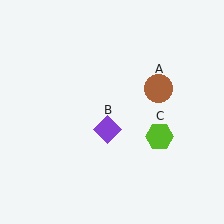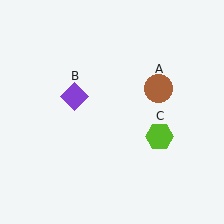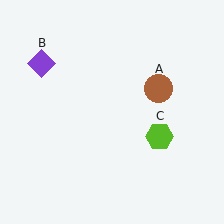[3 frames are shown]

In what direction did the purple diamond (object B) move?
The purple diamond (object B) moved up and to the left.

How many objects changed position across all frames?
1 object changed position: purple diamond (object B).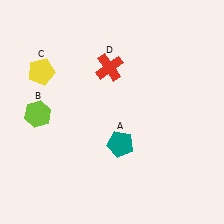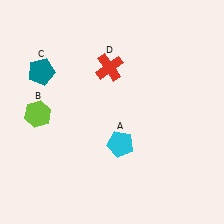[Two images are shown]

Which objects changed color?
A changed from teal to cyan. C changed from yellow to teal.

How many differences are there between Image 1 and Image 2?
There are 2 differences between the two images.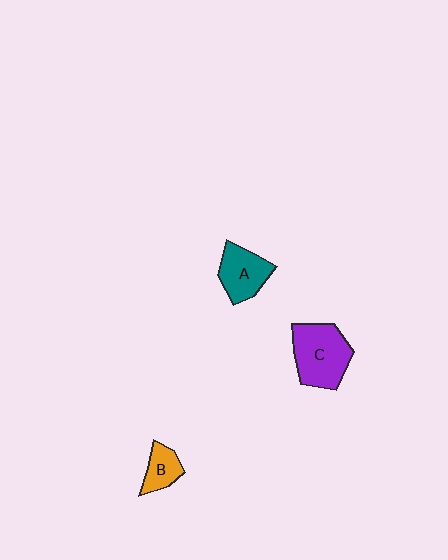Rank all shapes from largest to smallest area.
From largest to smallest: C (purple), A (teal), B (orange).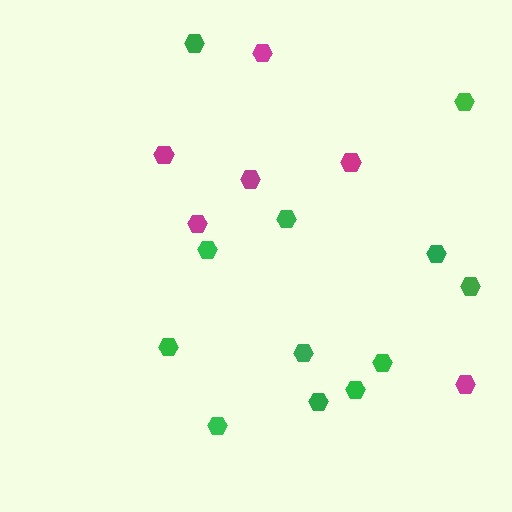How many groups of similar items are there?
There are 2 groups: one group of green hexagons (12) and one group of magenta hexagons (6).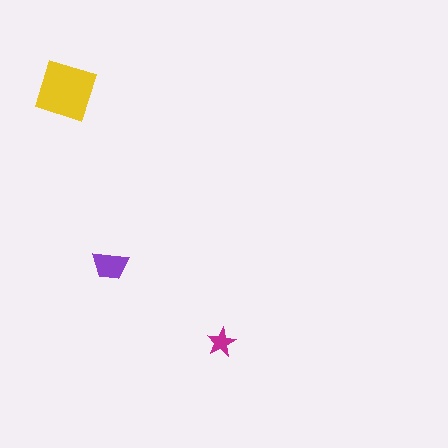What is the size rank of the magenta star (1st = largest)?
3rd.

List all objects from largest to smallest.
The yellow square, the purple trapezoid, the magenta star.